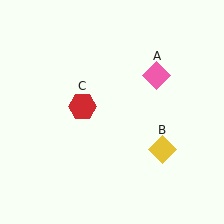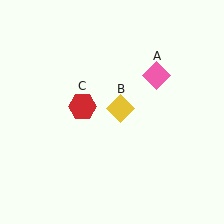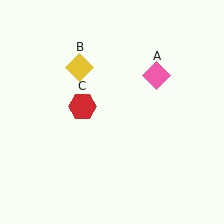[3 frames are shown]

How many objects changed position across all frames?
1 object changed position: yellow diamond (object B).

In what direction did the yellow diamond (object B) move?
The yellow diamond (object B) moved up and to the left.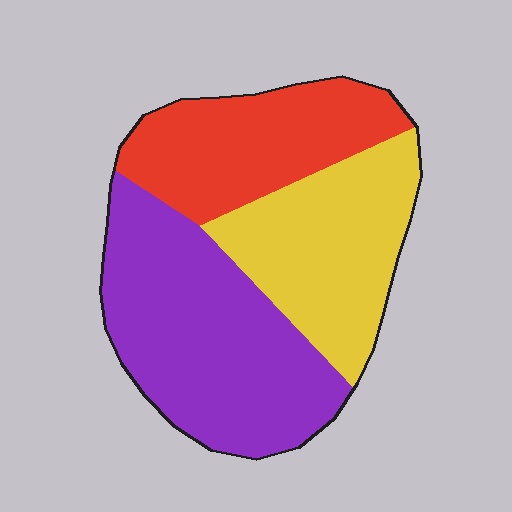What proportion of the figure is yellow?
Yellow takes up between a sixth and a third of the figure.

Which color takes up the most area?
Purple, at roughly 45%.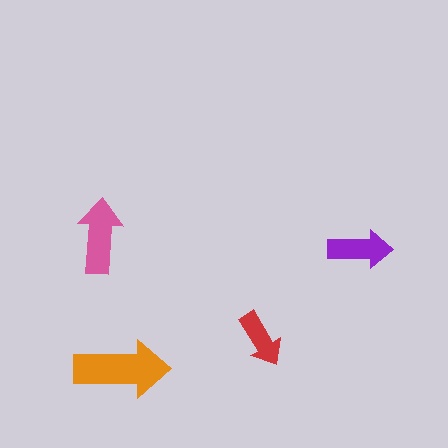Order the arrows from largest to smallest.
the orange one, the pink one, the purple one, the red one.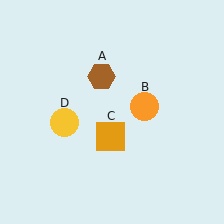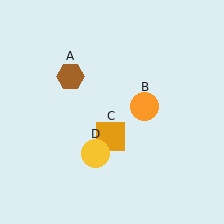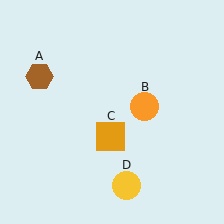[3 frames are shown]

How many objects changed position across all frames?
2 objects changed position: brown hexagon (object A), yellow circle (object D).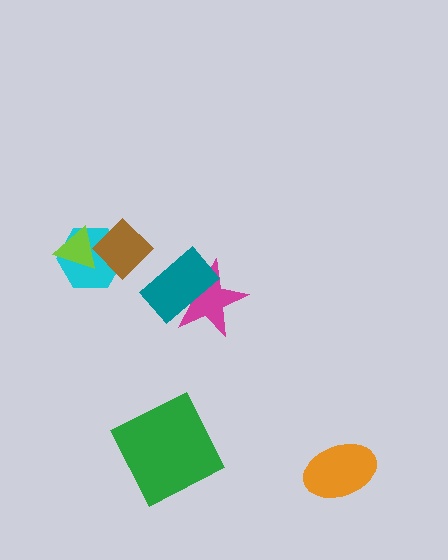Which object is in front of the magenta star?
The teal rectangle is in front of the magenta star.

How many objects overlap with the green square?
0 objects overlap with the green square.